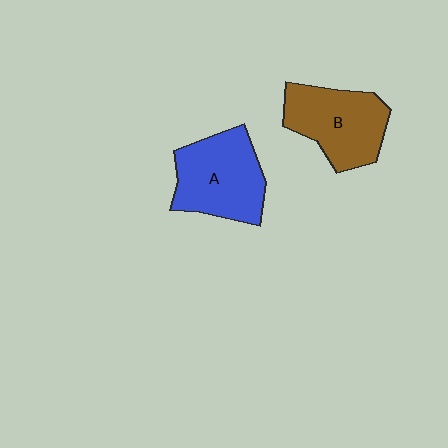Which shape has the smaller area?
Shape B (brown).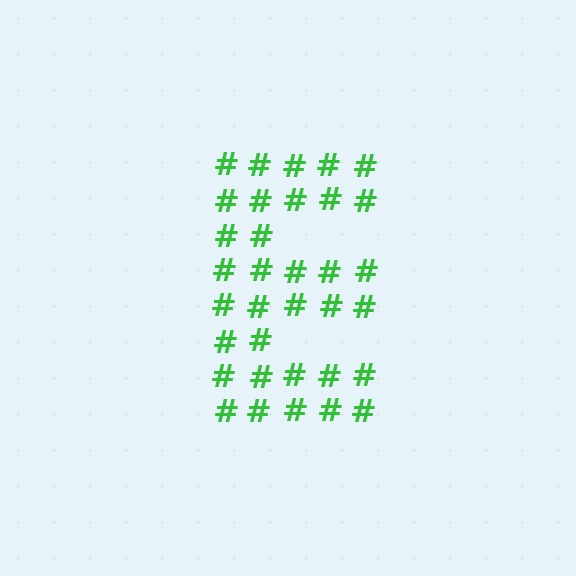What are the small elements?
The small elements are hash symbols.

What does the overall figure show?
The overall figure shows the letter E.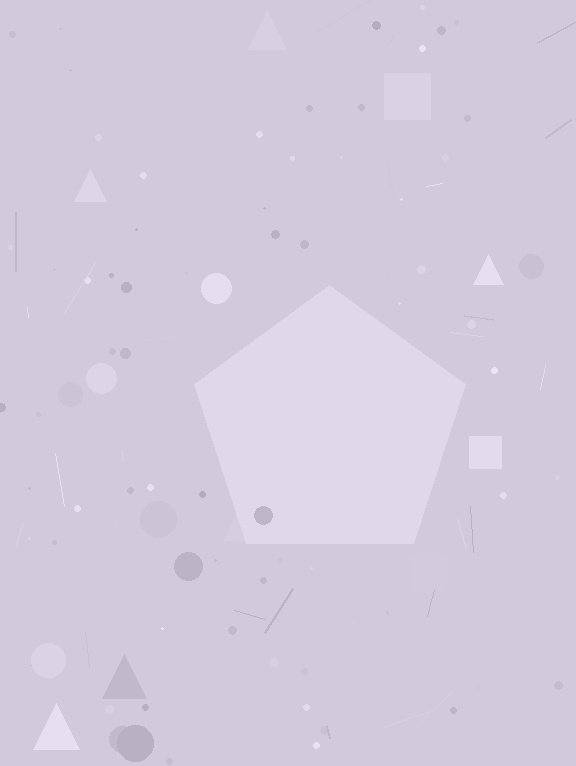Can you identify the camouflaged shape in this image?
The camouflaged shape is a pentagon.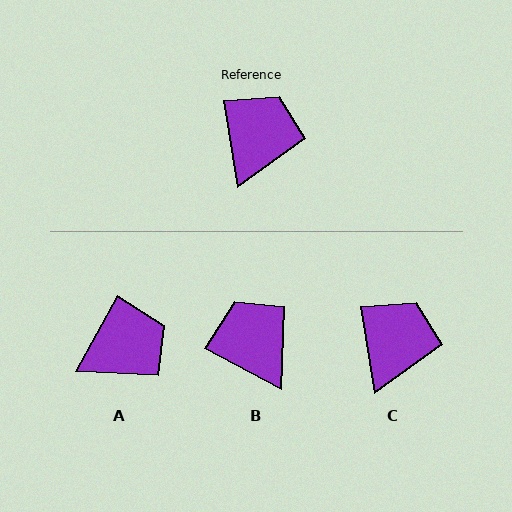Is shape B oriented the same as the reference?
No, it is off by about 53 degrees.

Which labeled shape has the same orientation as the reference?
C.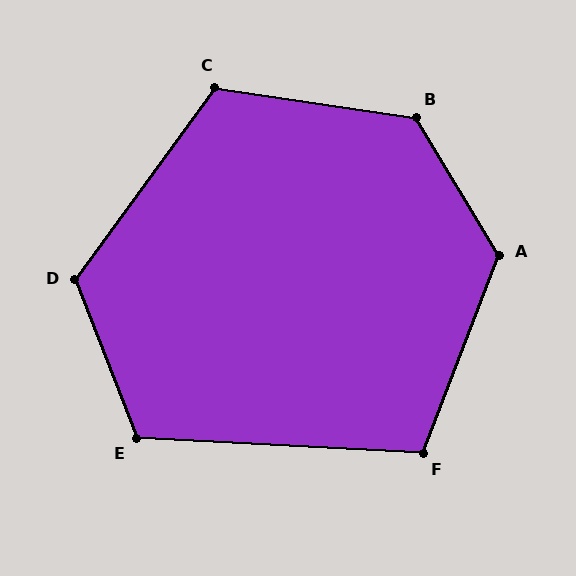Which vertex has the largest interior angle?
B, at approximately 129 degrees.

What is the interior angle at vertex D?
Approximately 123 degrees (obtuse).